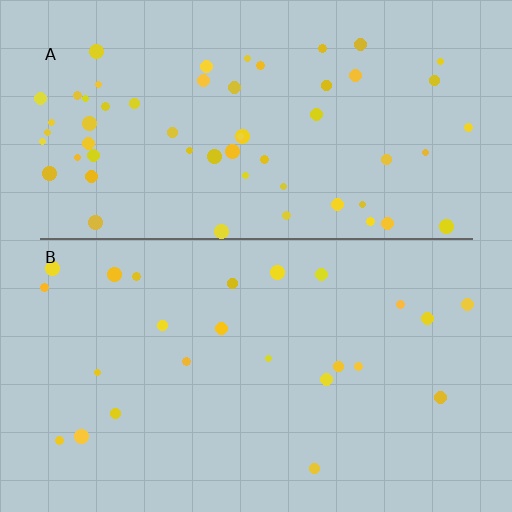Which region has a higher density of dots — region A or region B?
A (the top).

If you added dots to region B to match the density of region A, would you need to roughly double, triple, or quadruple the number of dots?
Approximately triple.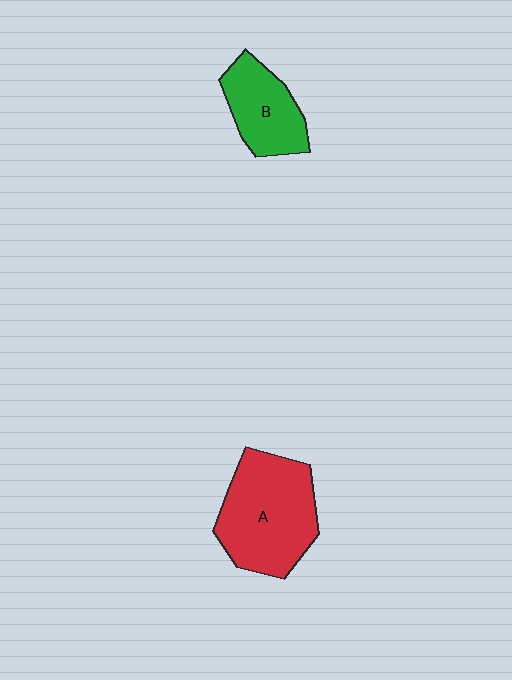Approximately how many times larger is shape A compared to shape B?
Approximately 1.7 times.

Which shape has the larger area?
Shape A (red).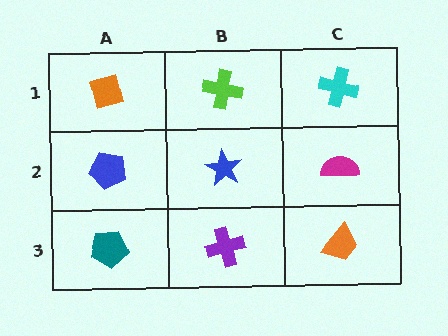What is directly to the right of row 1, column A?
A lime cross.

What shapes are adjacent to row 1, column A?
A blue pentagon (row 2, column A), a lime cross (row 1, column B).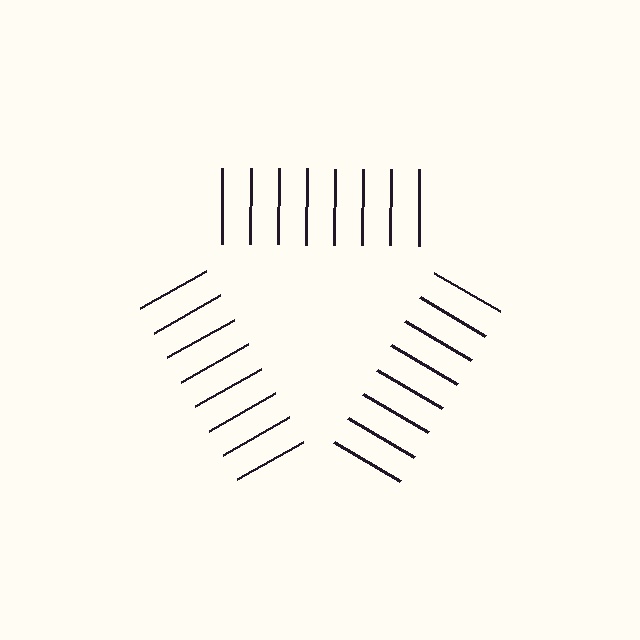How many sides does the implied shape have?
3 sides — the line-ends trace a triangle.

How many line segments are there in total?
24 — 8 along each of the 3 edges.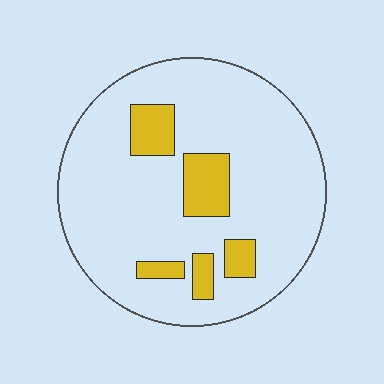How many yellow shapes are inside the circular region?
5.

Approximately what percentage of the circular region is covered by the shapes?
Approximately 15%.